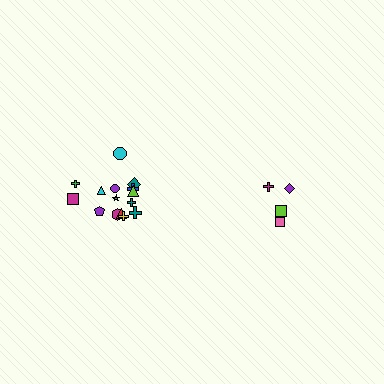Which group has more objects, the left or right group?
The left group.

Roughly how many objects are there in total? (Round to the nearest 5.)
Roughly 20 objects in total.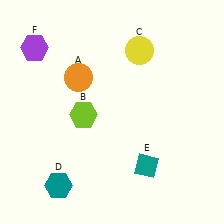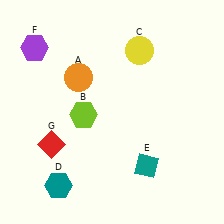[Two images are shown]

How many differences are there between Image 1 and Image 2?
There is 1 difference between the two images.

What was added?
A red diamond (G) was added in Image 2.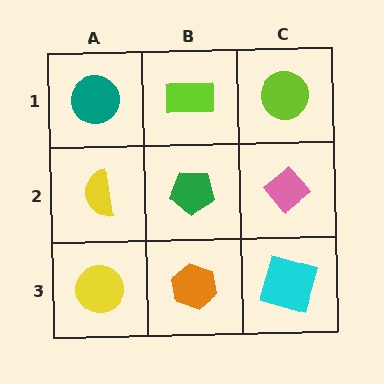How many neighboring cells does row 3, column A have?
2.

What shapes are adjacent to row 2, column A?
A teal circle (row 1, column A), a yellow circle (row 3, column A), a green pentagon (row 2, column B).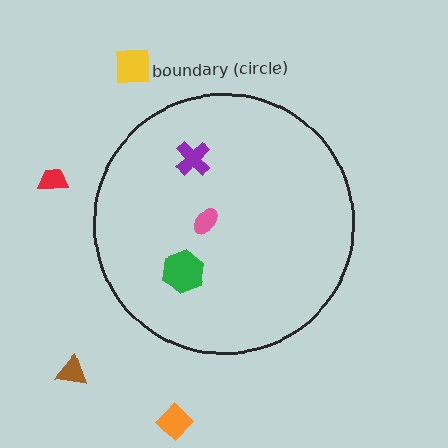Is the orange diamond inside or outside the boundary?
Outside.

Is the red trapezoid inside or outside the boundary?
Outside.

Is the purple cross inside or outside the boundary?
Inside.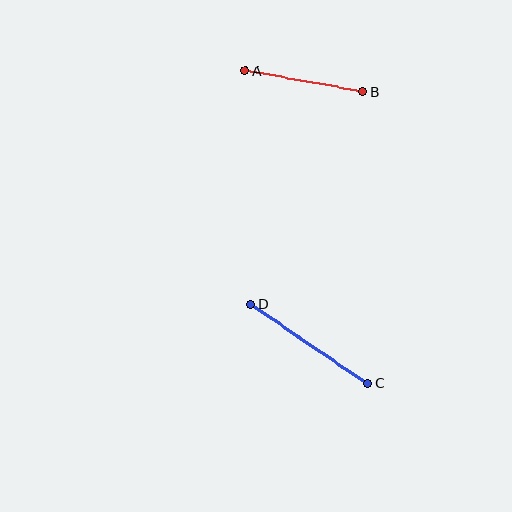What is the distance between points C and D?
The distance is approximately 141 pixels.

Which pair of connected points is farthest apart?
Points C and D are farthest apart.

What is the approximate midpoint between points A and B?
The midpoint is at approximately (304, 81) pixels.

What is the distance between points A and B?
The distance is approximately 119 pixels.